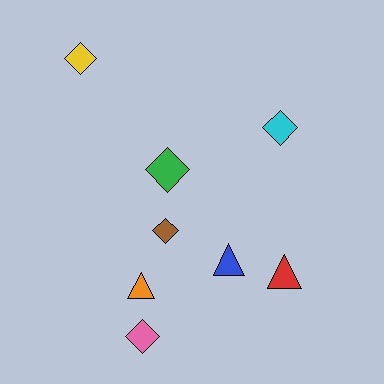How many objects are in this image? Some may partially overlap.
There are 8 objects.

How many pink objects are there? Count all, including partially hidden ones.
There is 1 pink object.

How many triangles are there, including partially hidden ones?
There are 3 triangles.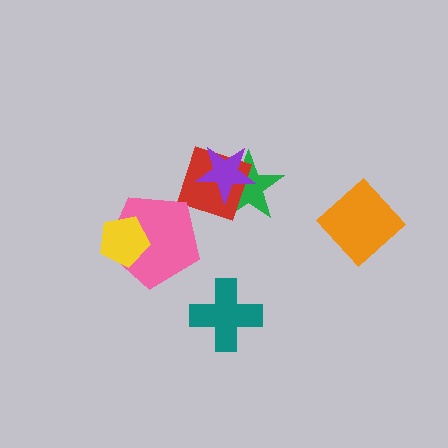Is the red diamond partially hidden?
Yes, it is partially covered by another shape.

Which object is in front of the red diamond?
The purple star is in front of the red diamond.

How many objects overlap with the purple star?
2 objects overlap with the purple star.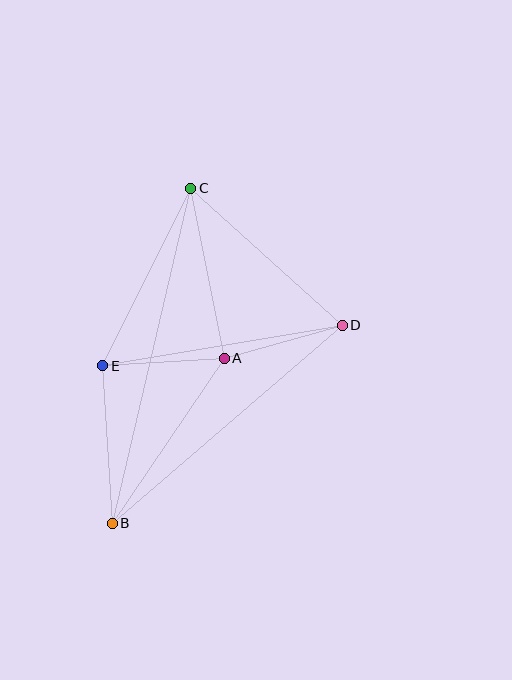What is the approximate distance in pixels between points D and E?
The distance between D and E is approximately 243 pixels.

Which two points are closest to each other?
Points A and E are closest to each other.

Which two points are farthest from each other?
Points B and C are farthest from each other.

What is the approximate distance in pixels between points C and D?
The distance between C and D is approximately 204 pixels.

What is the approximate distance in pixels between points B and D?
The distance between B and D is approximately 304 pixels.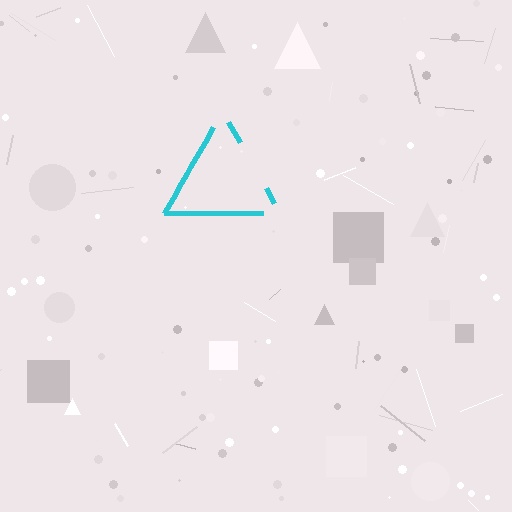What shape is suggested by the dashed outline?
The dashed outline suggests a triangle.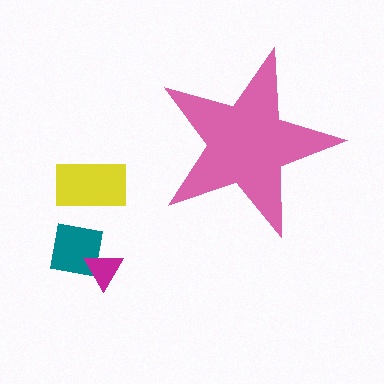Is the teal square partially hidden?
No, the teal square is fully visible.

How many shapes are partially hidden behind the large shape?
0 shapes are partially hidden.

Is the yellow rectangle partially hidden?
No, the yellow rectangle is fully visible.